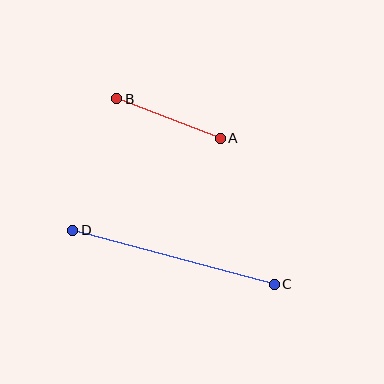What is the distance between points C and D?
The distance is approximately 208 pixels.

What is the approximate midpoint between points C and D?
The midpoint is at approximately (173, 257) pixels.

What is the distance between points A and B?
The distance is approximately 111 pixels.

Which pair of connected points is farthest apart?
Points C and D are farthest apart.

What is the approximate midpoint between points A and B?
The midpoint is at approximately (169, 119) pixels.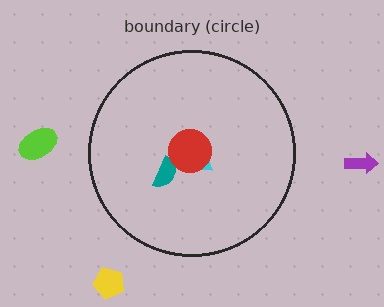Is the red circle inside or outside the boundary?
Inside.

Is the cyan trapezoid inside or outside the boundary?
Inside.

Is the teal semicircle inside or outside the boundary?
Inside.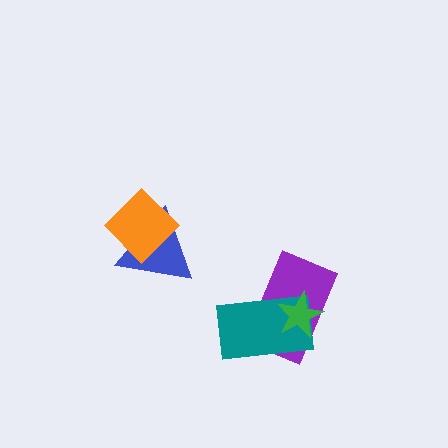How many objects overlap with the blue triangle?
1 object overlaps with the blue triangle.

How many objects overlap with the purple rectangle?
2 objects overlap with the purple rectangle.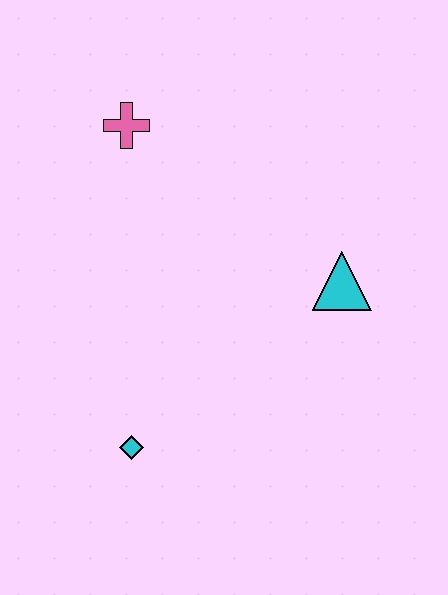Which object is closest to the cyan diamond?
The cyan triangle is closest to the cyan diamond.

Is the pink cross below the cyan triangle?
No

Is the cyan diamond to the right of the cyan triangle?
No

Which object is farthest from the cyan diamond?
The pink cross is farthest from the cyan diamond.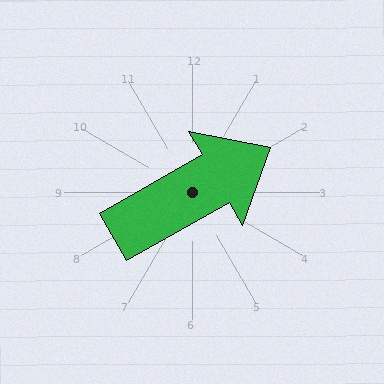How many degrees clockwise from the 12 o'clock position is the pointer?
Approximately 60 degrees.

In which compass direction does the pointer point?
Northeast.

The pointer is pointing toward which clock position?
Roughly 2 o'clock.